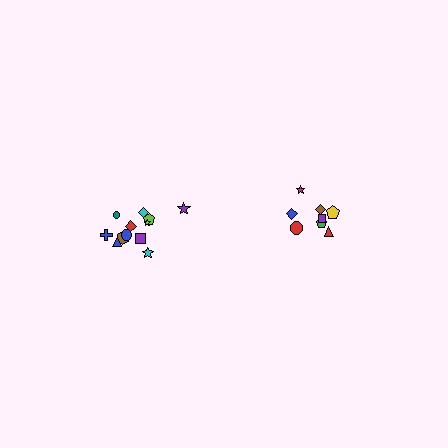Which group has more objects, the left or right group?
The left group.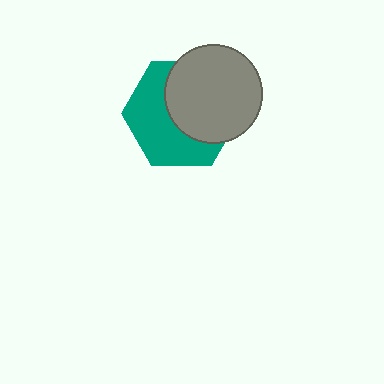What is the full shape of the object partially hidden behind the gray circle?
The partially hidden object is a teal hexagon.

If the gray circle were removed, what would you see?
You would see the complete teal hexagon.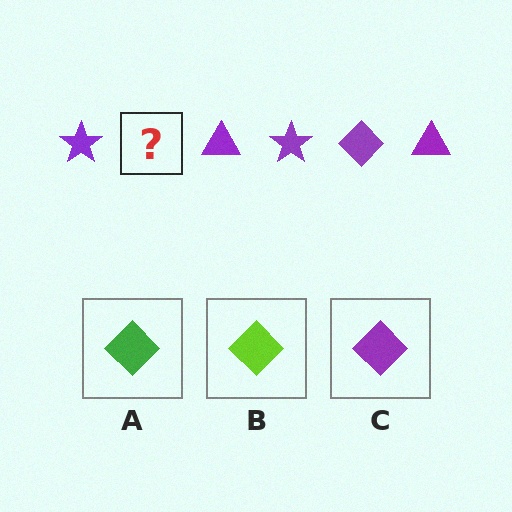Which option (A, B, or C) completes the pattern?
C.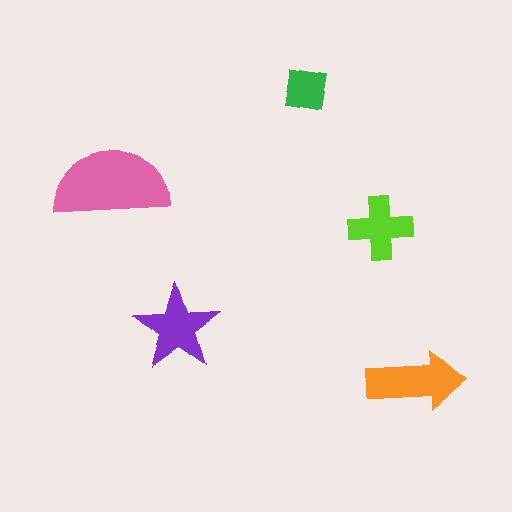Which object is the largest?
The pink semicircle.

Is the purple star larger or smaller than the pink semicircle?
Smaller.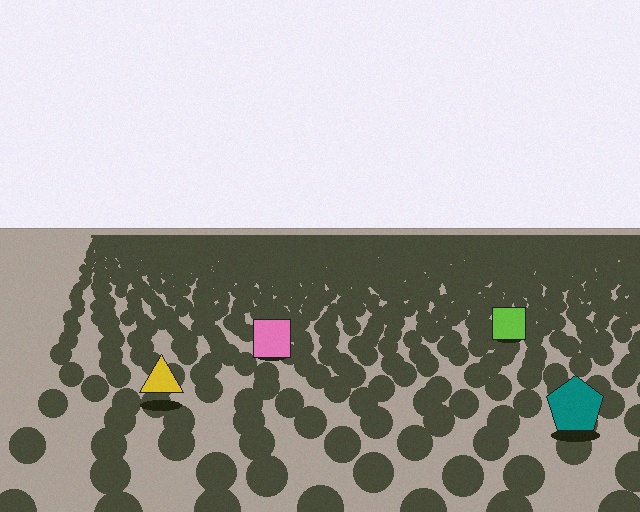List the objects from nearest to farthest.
From nearest to farthest: the teal pentagon, the yellow triangle, the pink square, the lime square.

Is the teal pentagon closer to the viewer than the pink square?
Yes. The teal pentagon is closer — you can tell from the texture gradient: the ground texture is coarser near it.